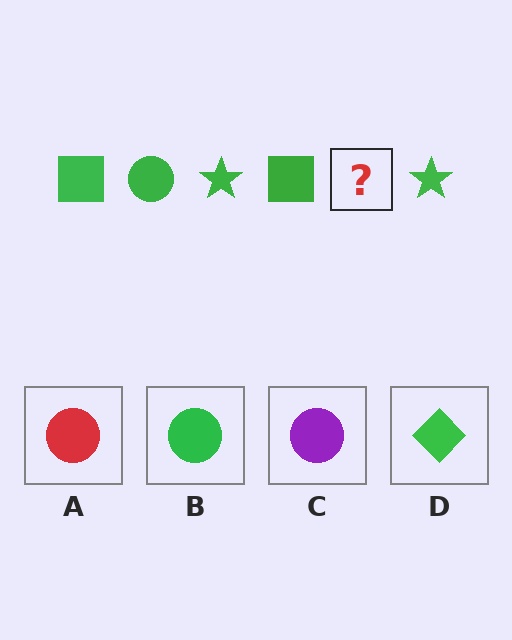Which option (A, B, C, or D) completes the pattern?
B.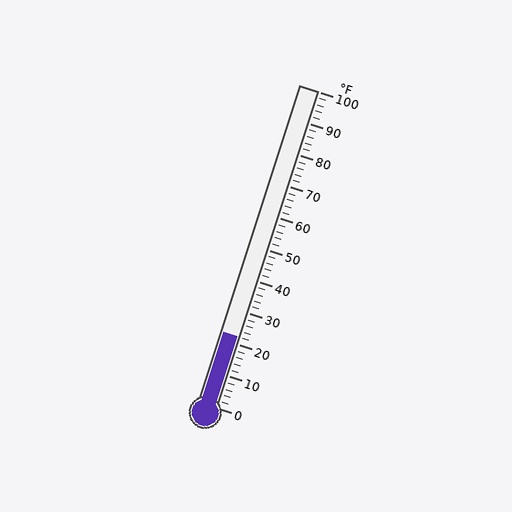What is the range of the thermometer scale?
The thermometer scale ranges from 0°F to 100°F.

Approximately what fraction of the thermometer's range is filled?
The thermometer is filled to approximately 20% of its range.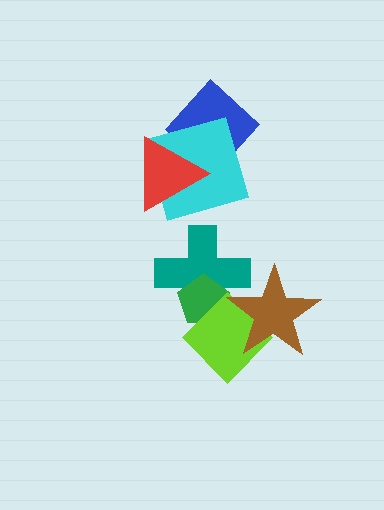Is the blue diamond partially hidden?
Yes, it is partially covered by another shape.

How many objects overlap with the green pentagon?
2 objects overlap with the green pentagon.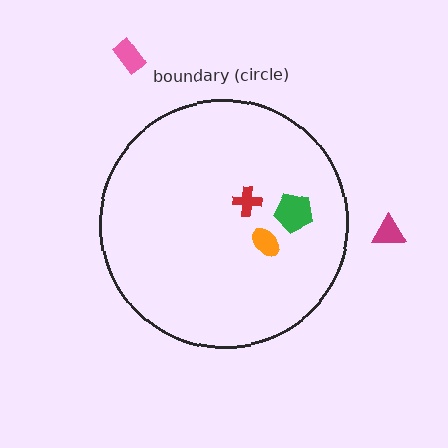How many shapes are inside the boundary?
3 inside, 2 outside.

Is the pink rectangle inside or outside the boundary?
Outside.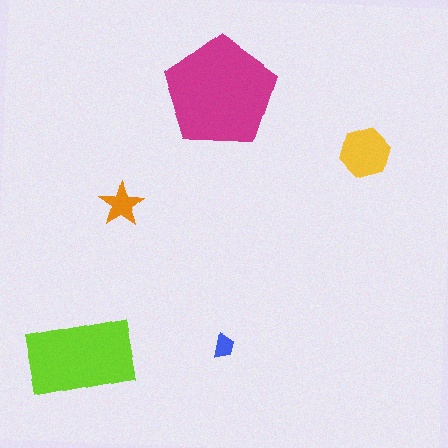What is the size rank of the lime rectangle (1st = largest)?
2nd.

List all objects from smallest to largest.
The blue trapezoid, the orange star, the yellow hexagon, the lime rectangle, the magenta pentagon.